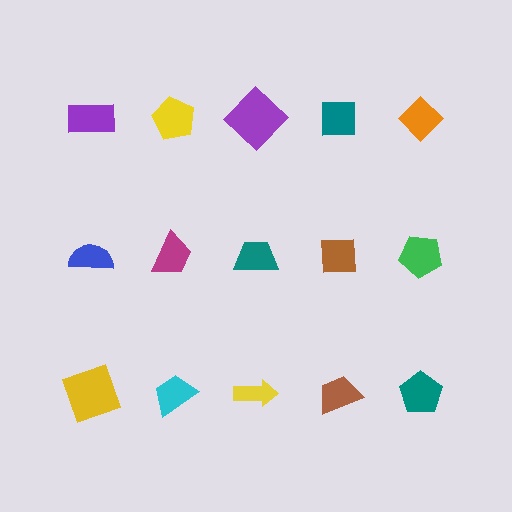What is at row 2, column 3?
A teal trapezoid.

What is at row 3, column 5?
A teal pentagon.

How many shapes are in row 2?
5 shapes.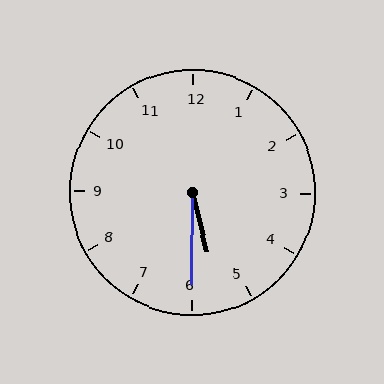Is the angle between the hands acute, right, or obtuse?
It is acute.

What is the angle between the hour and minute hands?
Approximately 15 degrees.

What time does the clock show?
5:30.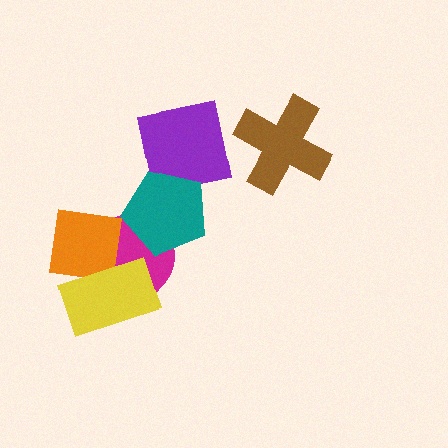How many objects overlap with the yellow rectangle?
2 objects overlap with the yellow rectangle.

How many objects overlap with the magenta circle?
3 objects overlap with the magenta circle.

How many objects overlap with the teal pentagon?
2 objects overlap with the teal pentagon.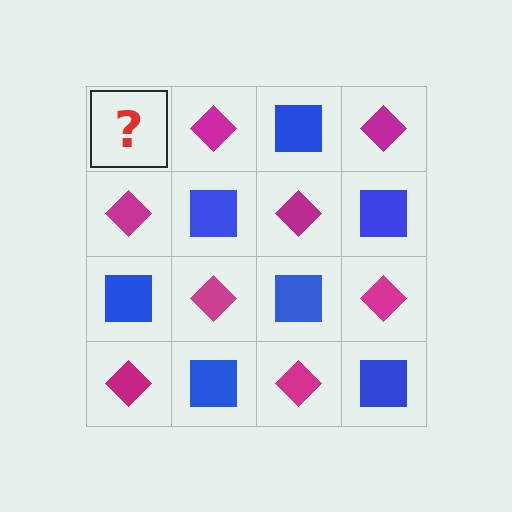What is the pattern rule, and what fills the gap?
The rule is that it alternates blue square and magenta diamond in a checkerboard pattern. The gap should be filled with a blue square.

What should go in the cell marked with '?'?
The missing cell should contain a blue square.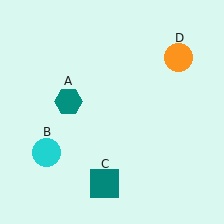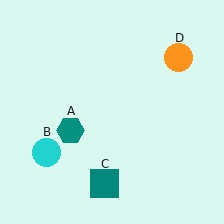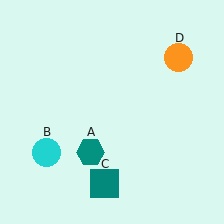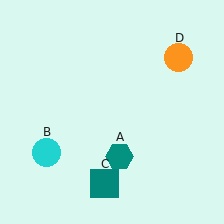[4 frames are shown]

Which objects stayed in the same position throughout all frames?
Cyan circle (object B) and teal square (object C) and orange circle (object D) remained stationary.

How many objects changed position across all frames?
1 object changed position: teal hexagon (object A).